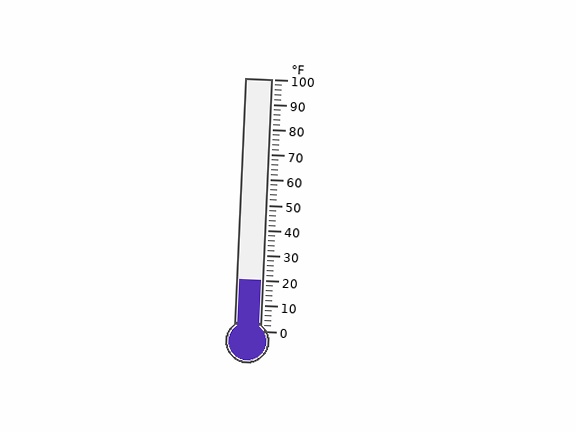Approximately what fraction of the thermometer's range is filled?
The thermometer is filled to approximately 20% of its range.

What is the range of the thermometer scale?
The thermometer scale ranges from 0°F to 100°F.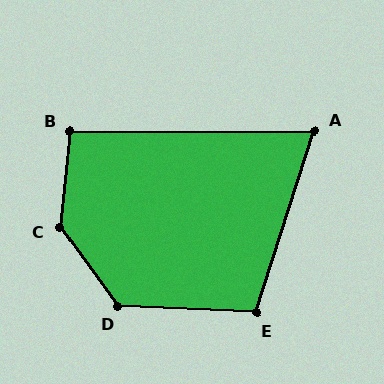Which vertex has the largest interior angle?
C, at approximately 138 degrees.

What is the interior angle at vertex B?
Approximately 96 degrees (obtuse).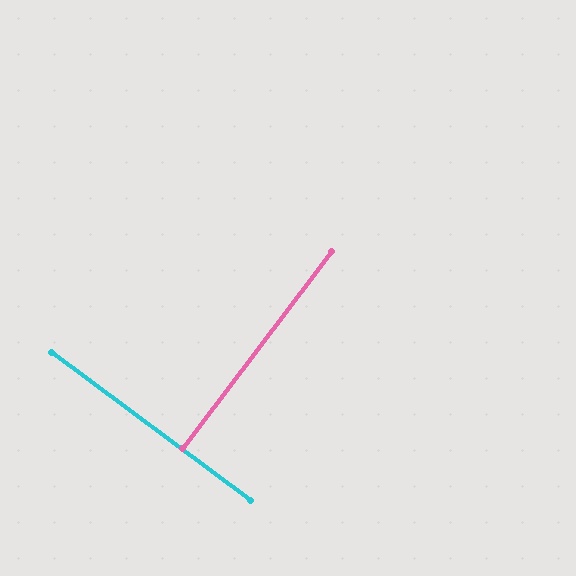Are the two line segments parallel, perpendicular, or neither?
Perpendicular — they meet at approximately 89°.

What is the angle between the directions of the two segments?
Approximately 89 degrees.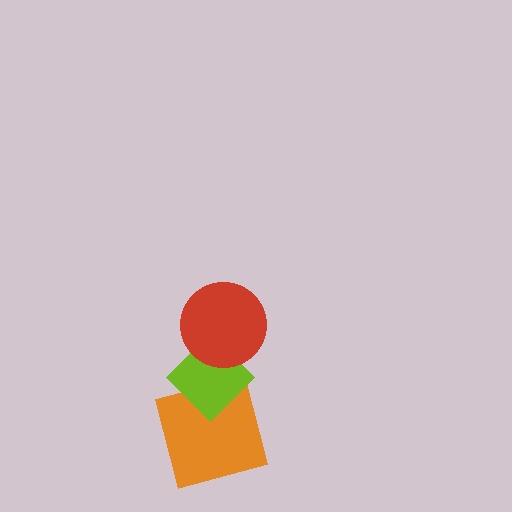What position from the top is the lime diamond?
The lime diamond is 2nd from the top.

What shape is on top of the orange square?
The lime diamond is on top of the orange square.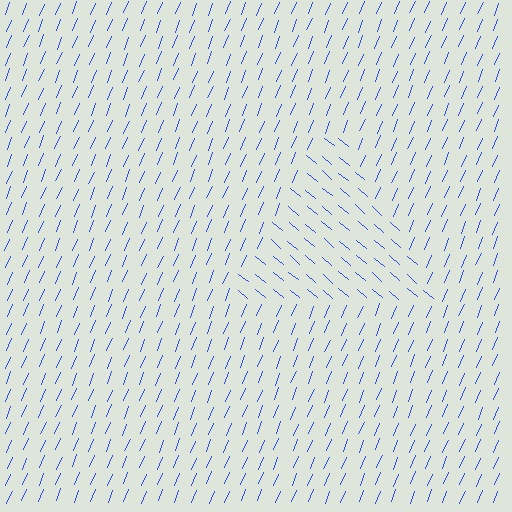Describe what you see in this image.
The image is filled with small blue line segments. A triangle region in the image has lines oriented differently from the surrounding lines, creating a visible texture boundary.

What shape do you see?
I see a triangle.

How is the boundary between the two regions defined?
The boundary is defined purely by a change in line orientation (approximately 72 degrees difference). All lines are the same color and thickness.